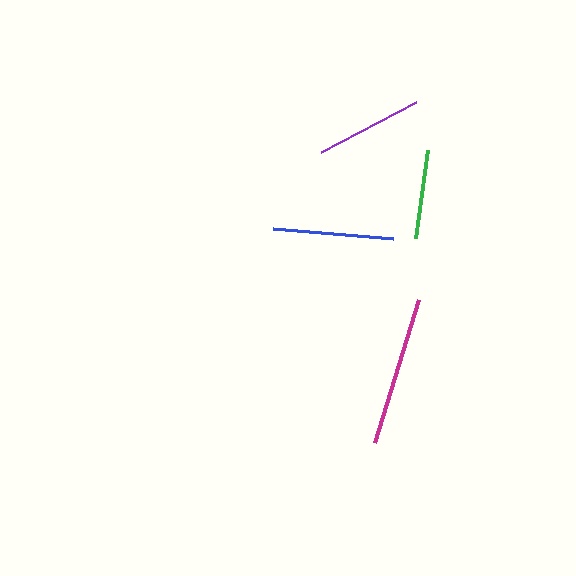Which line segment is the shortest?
The green line is the shortest at approximately 89 pixels.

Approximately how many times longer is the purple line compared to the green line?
The purple line is approximately 1.2 times the length of the green line.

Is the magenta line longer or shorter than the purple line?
The magenta line is longer than the purple line.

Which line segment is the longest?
The magenta line is the longest at approximately 149 pixels.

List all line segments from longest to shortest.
From longest to shortest: magenta, blue, purple, green.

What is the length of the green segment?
The green segment is approximately 89 pixels long.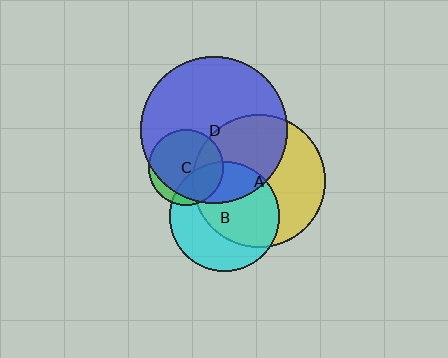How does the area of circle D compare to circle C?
Approximately 3.8 times.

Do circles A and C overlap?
Yes.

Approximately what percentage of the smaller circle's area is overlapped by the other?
Approximately 30%.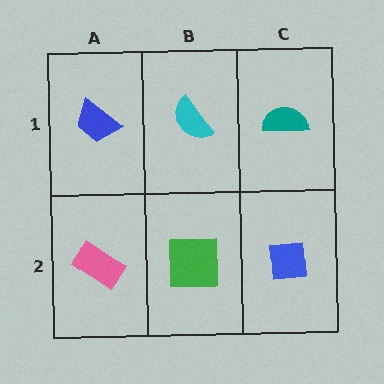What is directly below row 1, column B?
A green square.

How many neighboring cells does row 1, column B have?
3.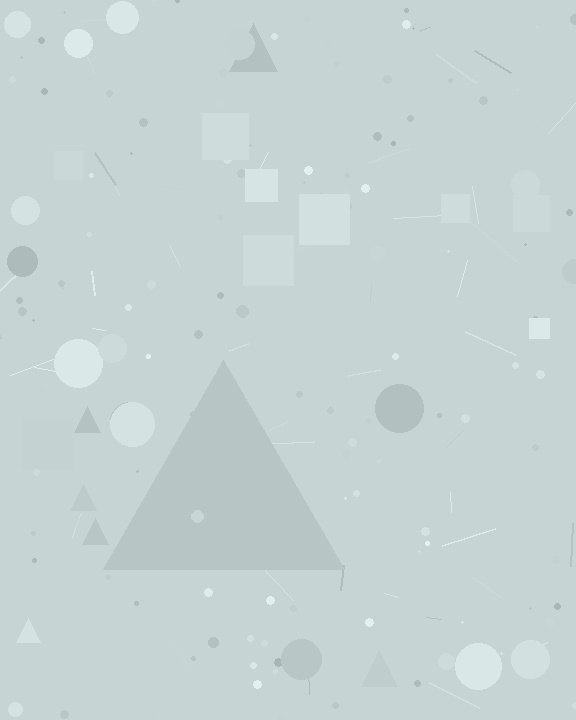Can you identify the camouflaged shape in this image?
The camouflaged shape is a triangle.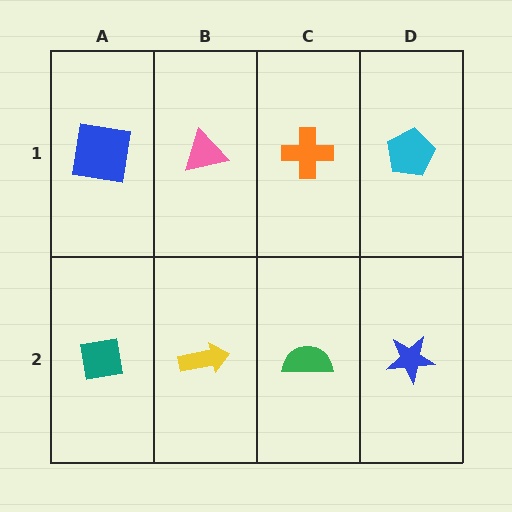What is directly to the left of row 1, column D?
An orange cross.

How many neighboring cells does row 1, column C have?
3.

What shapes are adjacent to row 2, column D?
A cyan pentagon (row 1, column D), a green semicircle (row 2, column C).